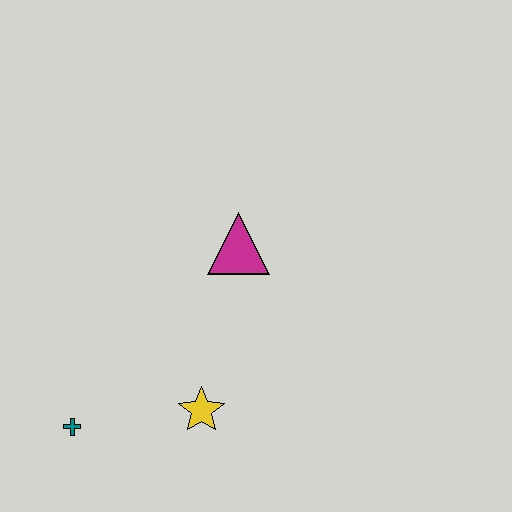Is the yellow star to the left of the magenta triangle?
Yes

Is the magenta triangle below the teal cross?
No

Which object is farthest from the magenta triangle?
The teal cross is farthest from the magenta triangle.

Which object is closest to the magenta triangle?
The yellow star is closest to the magenta triangle.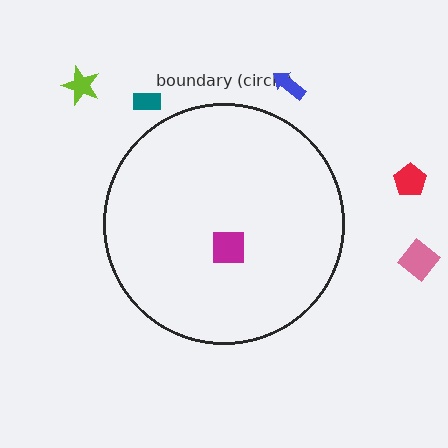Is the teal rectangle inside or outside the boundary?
Outside.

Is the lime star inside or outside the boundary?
Outside.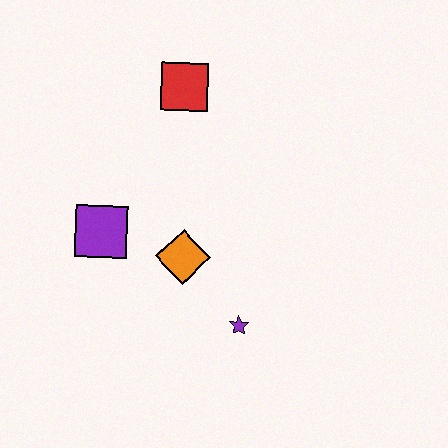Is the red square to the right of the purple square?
Yes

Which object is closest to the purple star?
The orange diamond is closest to the purple star.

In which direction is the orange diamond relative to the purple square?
The orange diamond is to the right of the purple square.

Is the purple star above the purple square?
No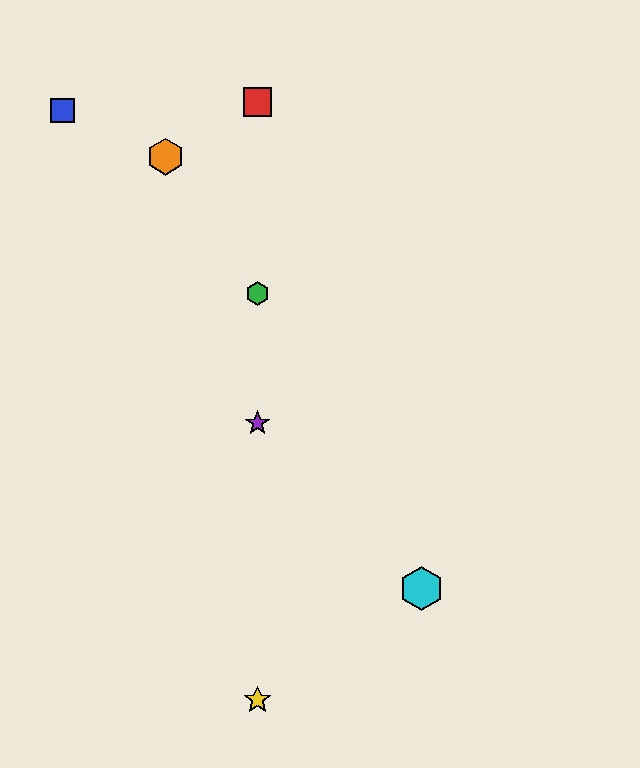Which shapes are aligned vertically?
The red square, the green hexagon, the yellow star, the purple star are aligned vertically.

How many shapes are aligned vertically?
4 shapes (the red square, the green hexagon, the yellow star, the purple star) are aligned vertically.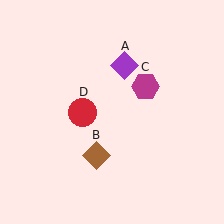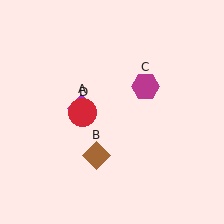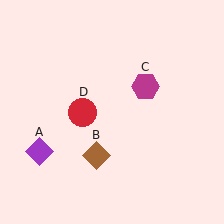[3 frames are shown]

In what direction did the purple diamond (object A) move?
The purple diamond (object A) moved down and to the left.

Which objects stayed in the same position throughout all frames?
Brown diamond (object B) and magenta hexagon (object C) and red circle (object D) remained stationary.